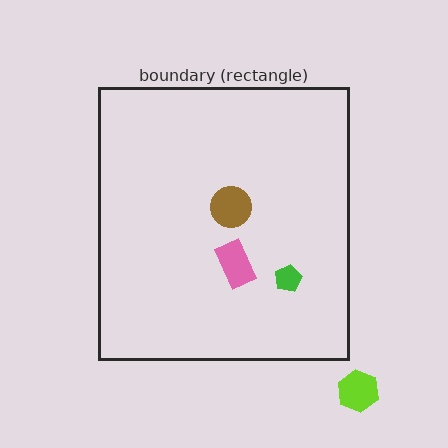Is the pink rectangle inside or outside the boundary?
Inside.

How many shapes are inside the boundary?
3 inside, 1 outside.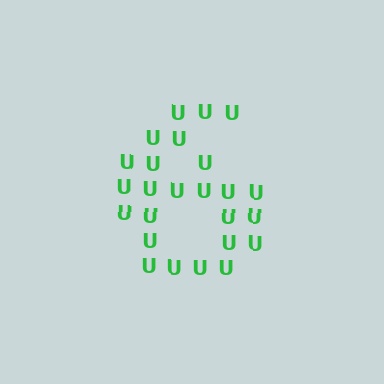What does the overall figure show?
The overall figure shows the digit 6.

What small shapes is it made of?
It is made of small letter U's.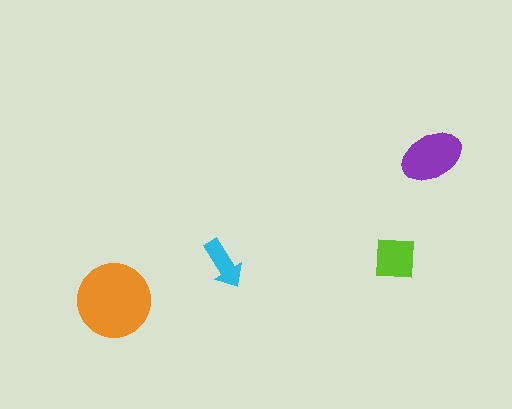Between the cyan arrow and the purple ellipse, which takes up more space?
The purple ellipse.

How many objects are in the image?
There are 4 objects in the image.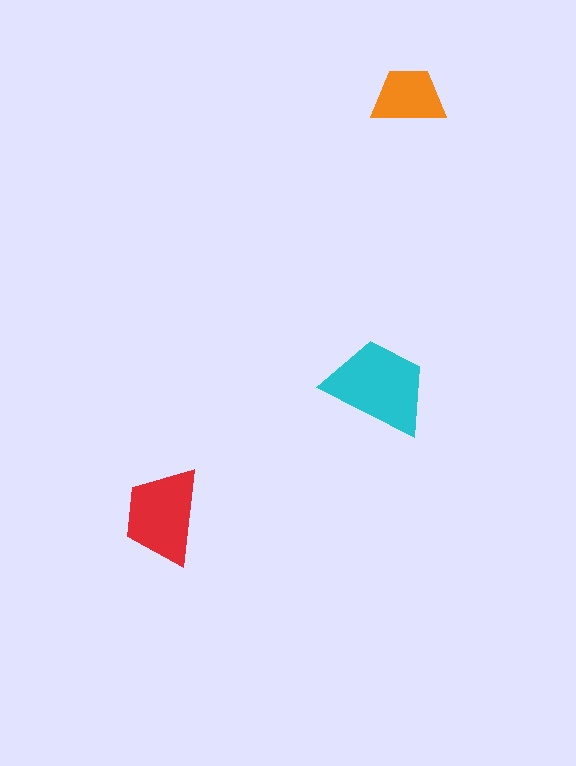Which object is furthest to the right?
The orange trapezoid is rightmost.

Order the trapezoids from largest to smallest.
the cyan one, the red one, the orange one.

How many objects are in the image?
There are 3 objects in the image.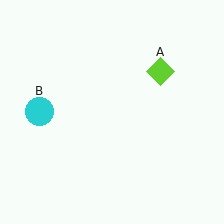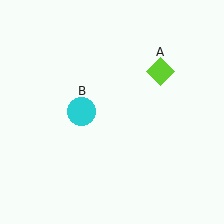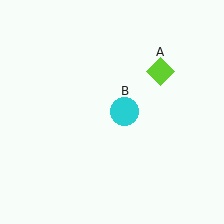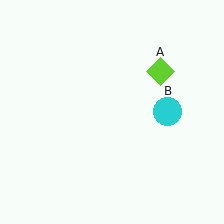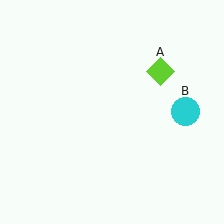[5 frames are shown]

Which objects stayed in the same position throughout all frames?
Lime diamond (object A) remained stationary.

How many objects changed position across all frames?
1 object changed position: cyan circle (object B).